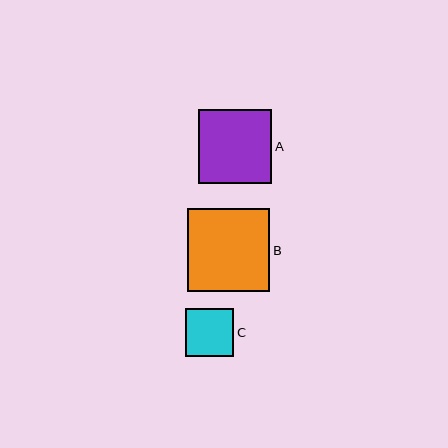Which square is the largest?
Square B is the largest with a size of approximately 82 pixels.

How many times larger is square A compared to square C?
Square A is approximately 1.5 times the size of square C.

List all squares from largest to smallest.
From largest to smallest: B, A, C.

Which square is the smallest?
Square C is the smallest with a size of approximately 48 pixels.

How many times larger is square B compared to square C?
Square B is approximately 1.7 times the size of square C.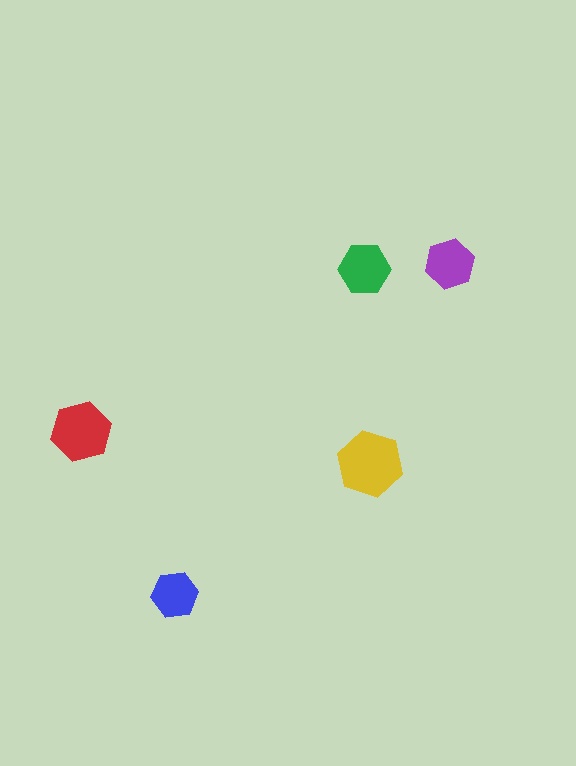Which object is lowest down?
The blue hexagon is bottommost.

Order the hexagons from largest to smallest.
the yellow one, the red one, the green one, the purple one, the blue one.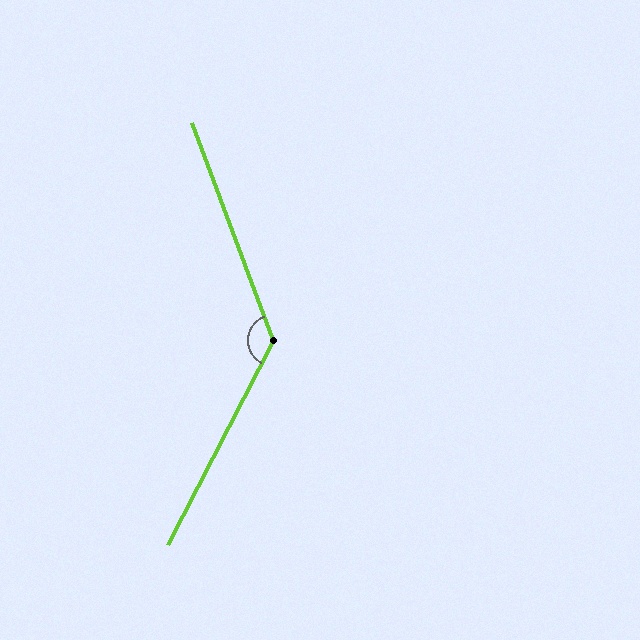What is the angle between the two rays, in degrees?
Approximately 132 degrees.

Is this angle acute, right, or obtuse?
It is obtuse.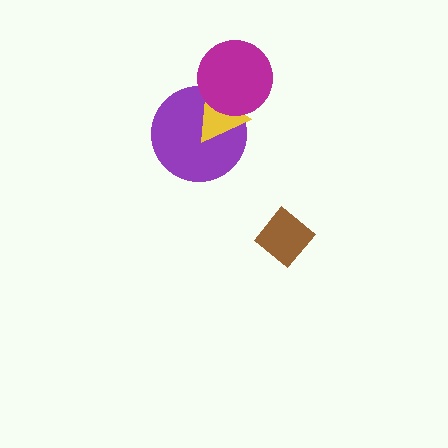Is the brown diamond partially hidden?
No, no other shape covers it.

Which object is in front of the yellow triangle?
The magenta circle is in front of the yellow triangle.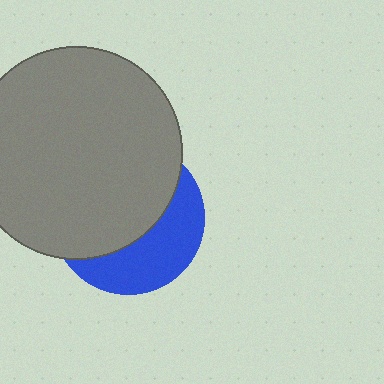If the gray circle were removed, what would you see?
You would see the complete blue circle.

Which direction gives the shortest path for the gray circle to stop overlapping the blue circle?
Moving toward the upper-left gives the shortest separation.